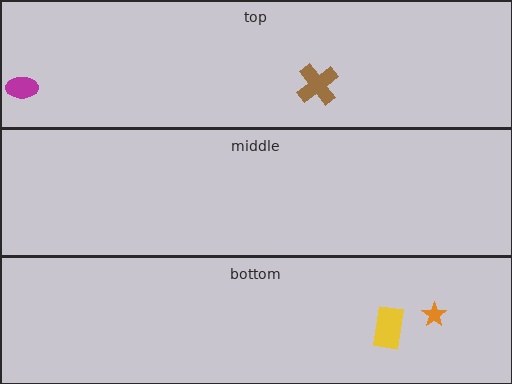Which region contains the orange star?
The bottom region.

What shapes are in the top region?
The brown cross, the magenta ellipse.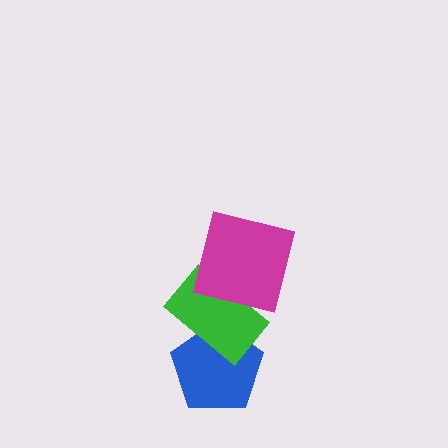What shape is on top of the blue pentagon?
The green rectangle is on top of the blue pentagon.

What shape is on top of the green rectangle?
The magenta square is on top of the green rectangle.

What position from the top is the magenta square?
The magenta square is 1st from the top.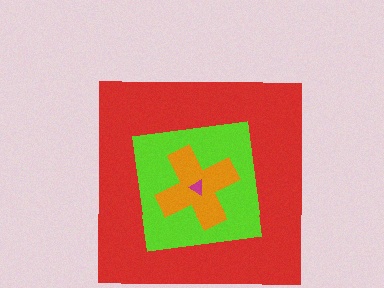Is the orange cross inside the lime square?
Yes.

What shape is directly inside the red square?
The lime square.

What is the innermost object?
The magenta triangle.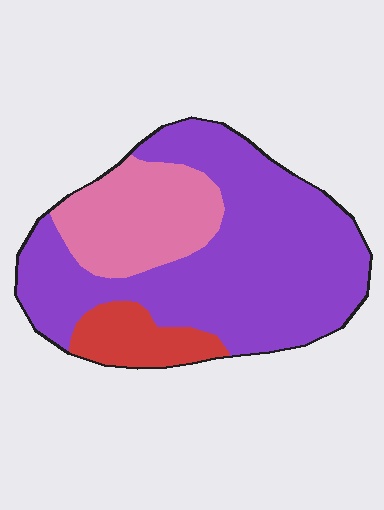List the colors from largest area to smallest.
From largest to smallest: purple, pink, red.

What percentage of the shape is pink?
Pink takes up about one quarter (1/4) of the shape.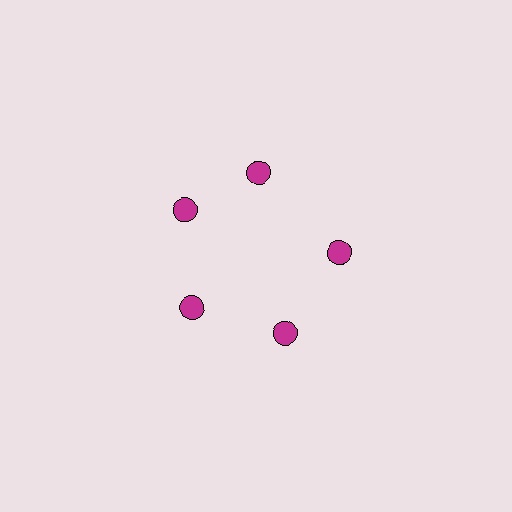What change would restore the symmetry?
The symmetry would be restored by rotating it back into even spacing with its neighbors so that all 5 circles sit at equal angles and equal distance from the center.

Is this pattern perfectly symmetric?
No. The 5 magenta circles are arranged in a ring, but one element near the 1 o'clock position is rotated out of alignment along the ring, breaking the 5-fold rotational symmetry.